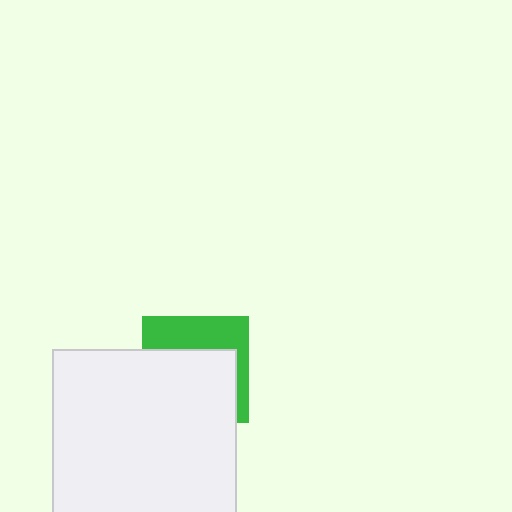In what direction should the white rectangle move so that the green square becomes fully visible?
The white rectangle should move down. That is the shortest direction to clear the overlap and leave the green square fully visible.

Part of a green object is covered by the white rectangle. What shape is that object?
It is a square.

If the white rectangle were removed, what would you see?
You would see the complete green square.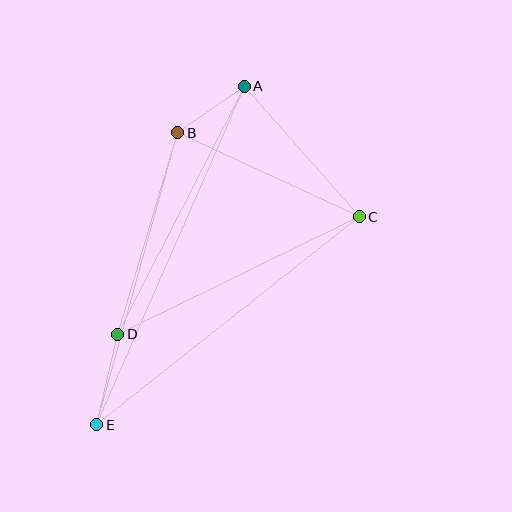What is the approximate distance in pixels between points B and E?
The distance between B and E is approximately 303 pixels.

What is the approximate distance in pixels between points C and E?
The distance between C and E is approximately 335 pixels.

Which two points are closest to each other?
Points A and B are closest to each other.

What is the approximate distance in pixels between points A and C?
The distance between A and C is approximately 174 pixels.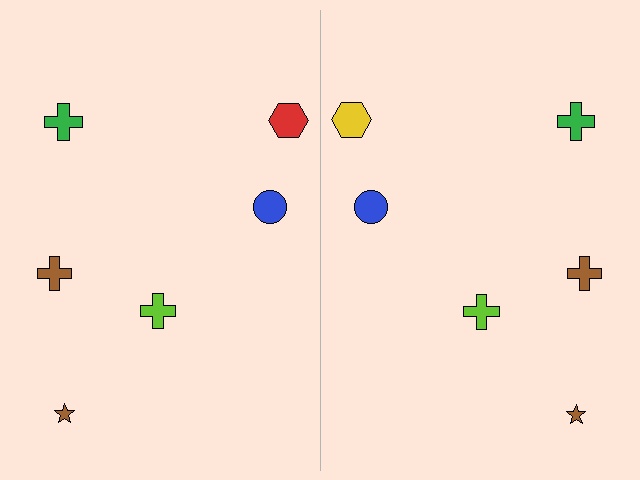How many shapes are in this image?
There are 12 shapes in this image.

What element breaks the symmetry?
The yellow hexagon on the right side breaks the symmetry — its mirror counterpart is red.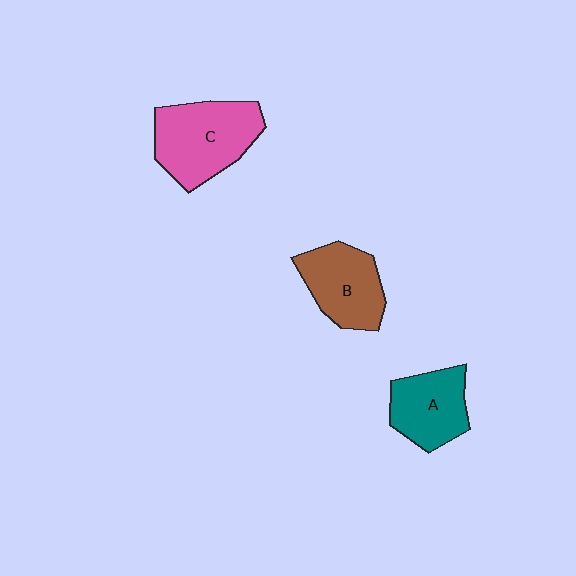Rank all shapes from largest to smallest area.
From largest to smallest: C (pink), B (brown), A (teal).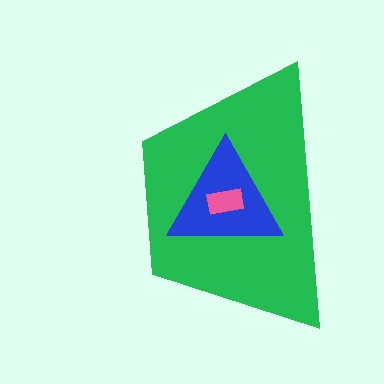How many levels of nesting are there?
3.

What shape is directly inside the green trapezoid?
The blue triangle.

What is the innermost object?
The pink rectangle.